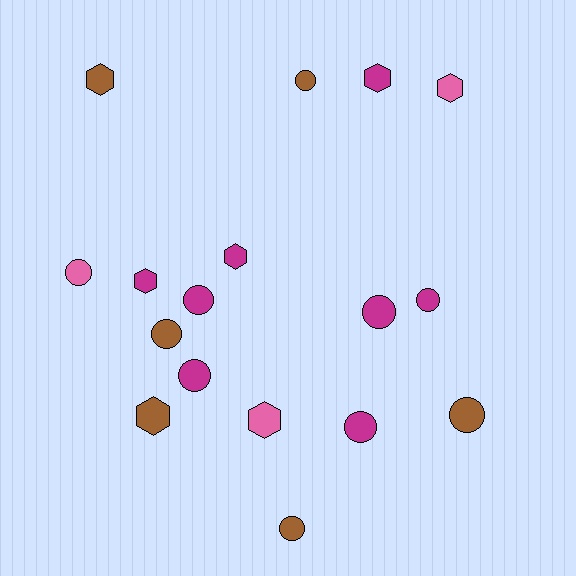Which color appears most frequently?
Magenta, with 8 objects.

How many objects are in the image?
There are 17 objects.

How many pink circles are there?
There is 1 pink circle.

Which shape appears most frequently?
Circle, with 10 objects.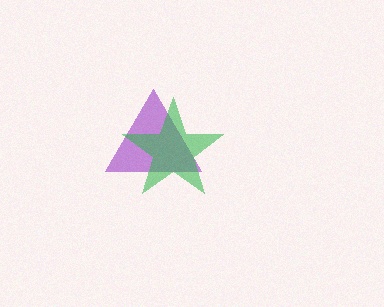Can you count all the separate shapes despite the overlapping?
Yes, there are 2 separate shapes.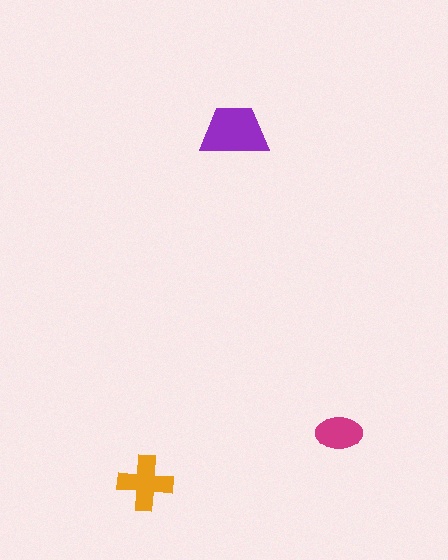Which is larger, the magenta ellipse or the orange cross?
The orange cross.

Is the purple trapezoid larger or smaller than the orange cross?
Larger.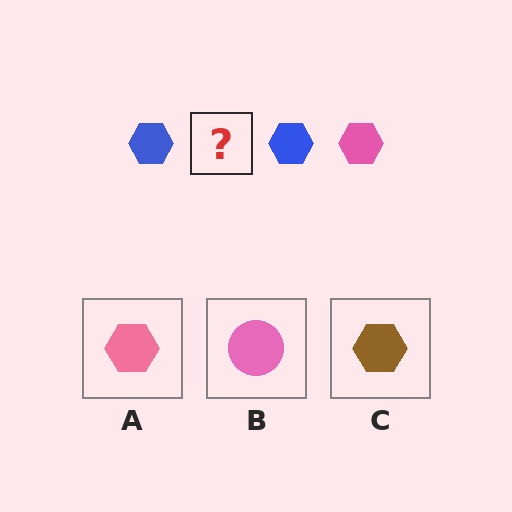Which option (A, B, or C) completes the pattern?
A.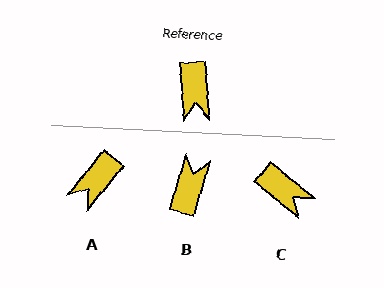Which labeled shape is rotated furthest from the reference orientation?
B, about 160 degrees away.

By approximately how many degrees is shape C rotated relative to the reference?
Approximately 47 degrees counter-clockwise.